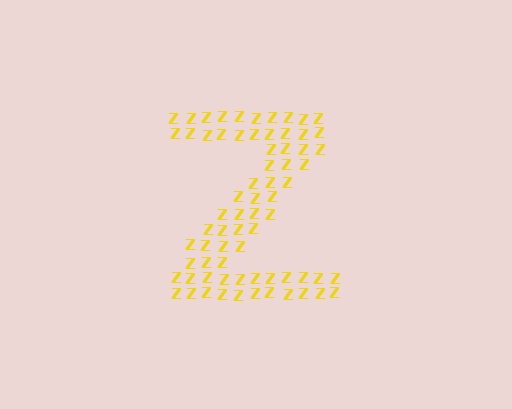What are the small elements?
The small elements are letter Z's.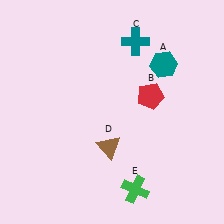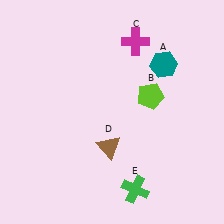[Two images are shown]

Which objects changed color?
B changed from red to lime. C changed from teal to magenta.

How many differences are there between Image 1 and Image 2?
There are 2 differences between the two images.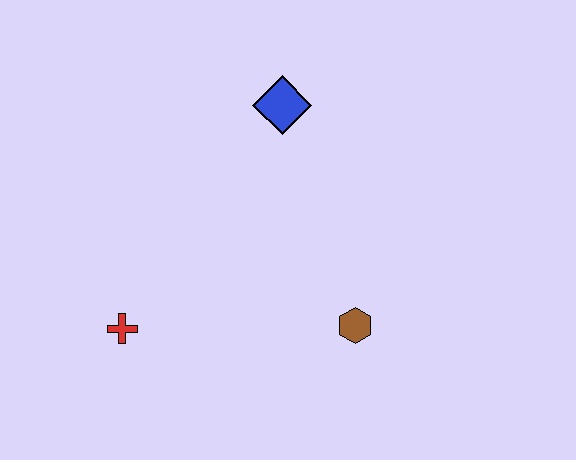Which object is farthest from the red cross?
The blue diamond is farthest from the red cross.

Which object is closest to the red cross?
The brown hexagon is closest to the red cross.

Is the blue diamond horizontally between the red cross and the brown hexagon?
Yes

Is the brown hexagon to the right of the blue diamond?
Yes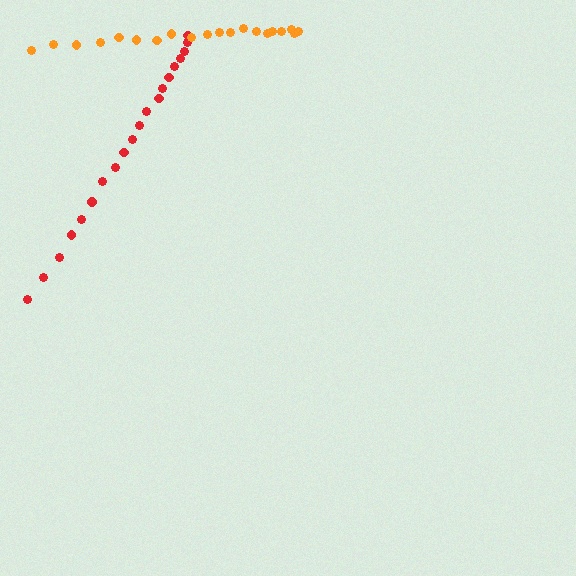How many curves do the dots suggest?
There are 2 distinct paths.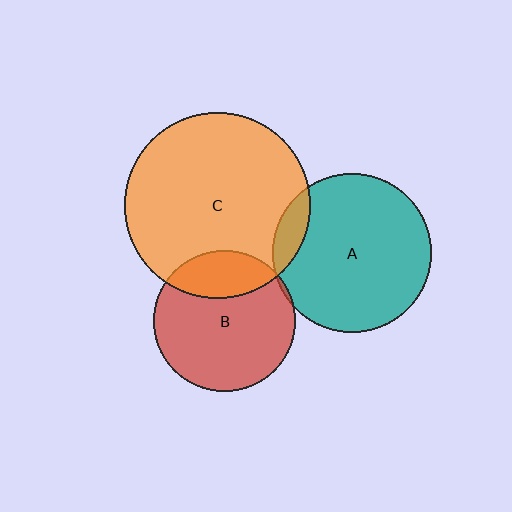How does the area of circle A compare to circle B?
Approximately 1.3 times.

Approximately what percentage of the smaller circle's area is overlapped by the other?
Approximately 25%.